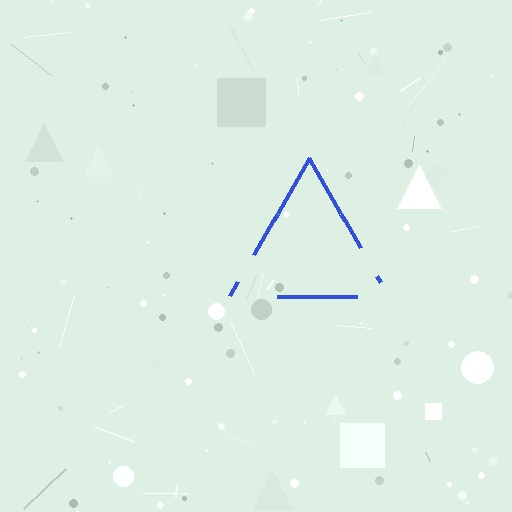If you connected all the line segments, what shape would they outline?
They would outline a triangle.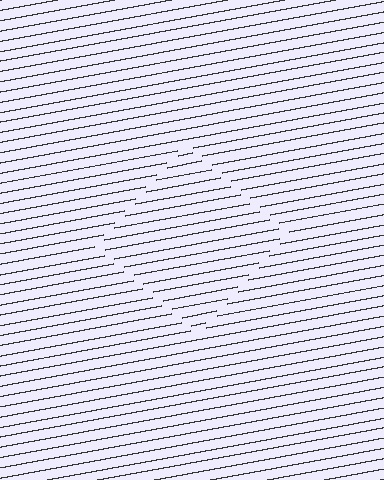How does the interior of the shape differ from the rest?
The interior of the shape contains the same grating, shifted by half a period — the contour is defined by the phase discontinuity where line-ends from the inner and outer gratings abut.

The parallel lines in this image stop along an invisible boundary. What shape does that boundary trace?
An illusory square. The interior of the shape contains the same grating, shifted by half a period — the contour is defined by the phase discontinuity where line-ends from the inner and outer gratings abut.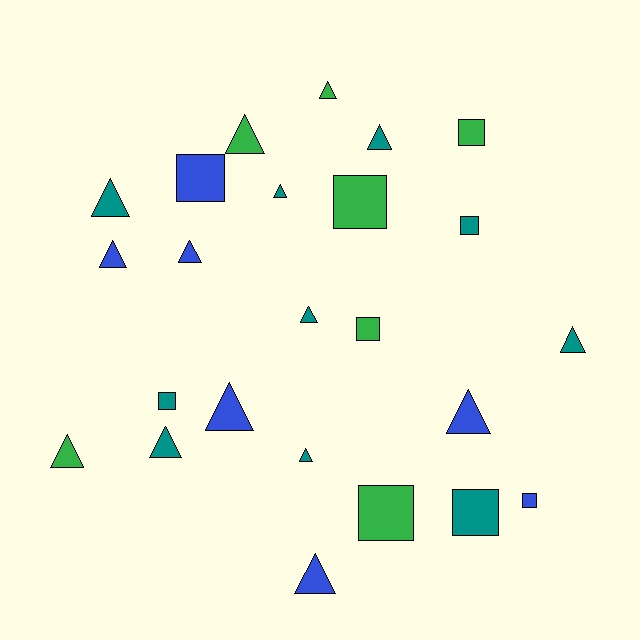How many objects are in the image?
There are 24 objects.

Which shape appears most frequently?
Triangle, with 15 objects.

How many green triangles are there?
There are 3 green triangles.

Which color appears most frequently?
Teal, with 10 objects.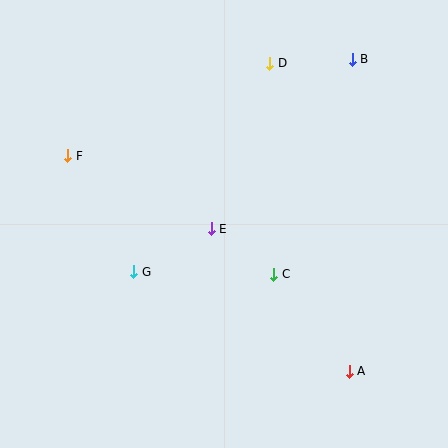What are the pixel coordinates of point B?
Point B is at (352, 59).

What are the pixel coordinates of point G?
Point G is at (134, 272).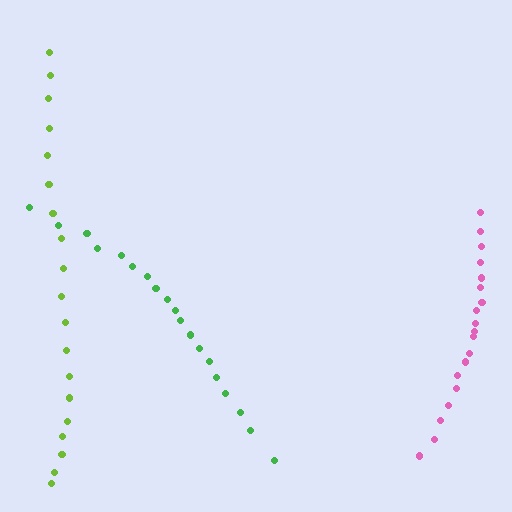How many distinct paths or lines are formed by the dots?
There are 3 distinct paths.